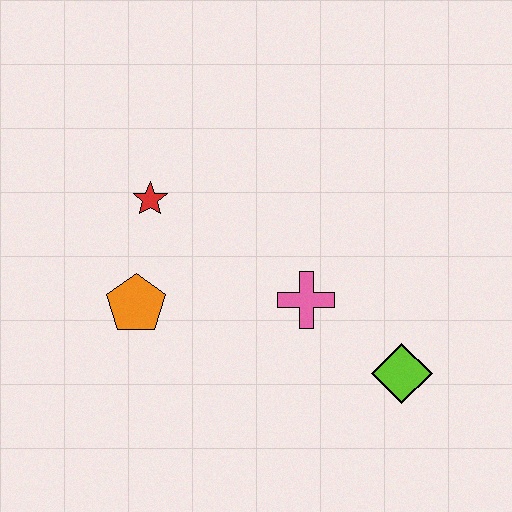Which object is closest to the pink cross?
The lime diamond is closest to the pink cross.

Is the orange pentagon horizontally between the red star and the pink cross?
No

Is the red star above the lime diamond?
Yes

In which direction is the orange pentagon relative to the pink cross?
The orange pentagon is to the left of the pink cross.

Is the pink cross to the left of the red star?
No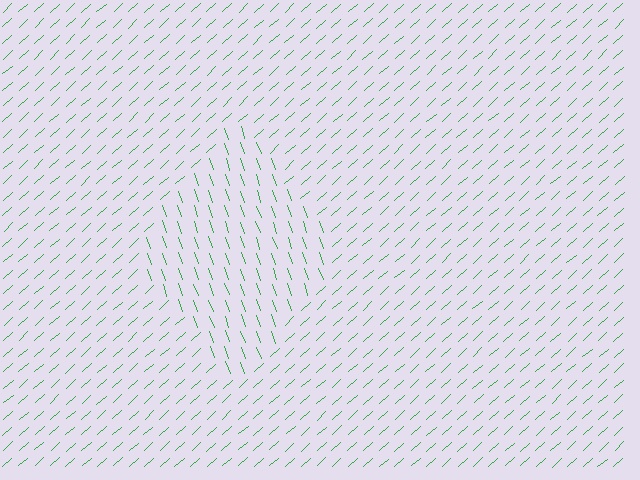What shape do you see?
I see a diamond.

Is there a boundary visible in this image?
Yes, there is a texture boundary formed by a change in line orientation.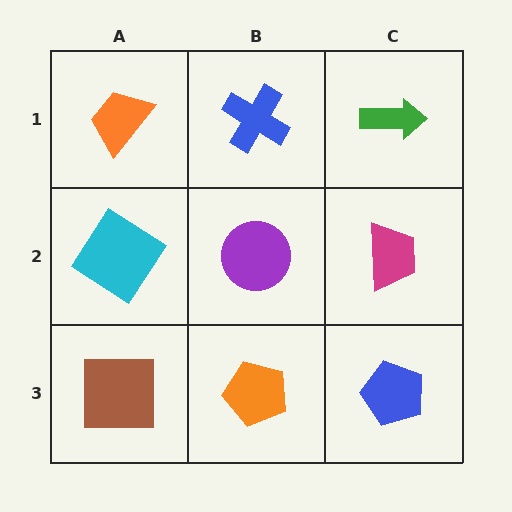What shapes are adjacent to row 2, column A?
An orange trapezoid (row 1, column A), a brown square (row 3, column A), a purple circle (row 2, column B).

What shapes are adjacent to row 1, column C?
A magenta trapezoid (row 2, column C), a blue cross (row 1, column B).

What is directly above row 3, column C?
A magenta trapezoid.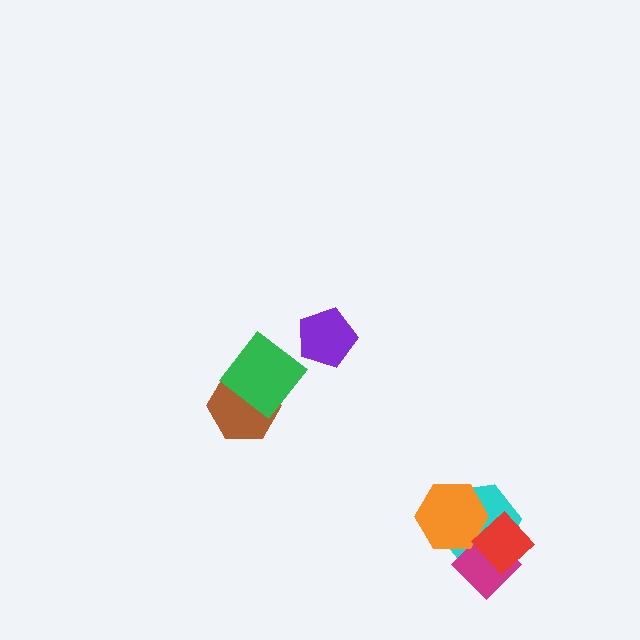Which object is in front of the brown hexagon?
The green diamond is in front of the brown hexagon.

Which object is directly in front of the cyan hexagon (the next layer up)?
The magenta diamond is directly in front of the cyan hexagon.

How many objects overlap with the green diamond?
1 object overlaps with the green diamond.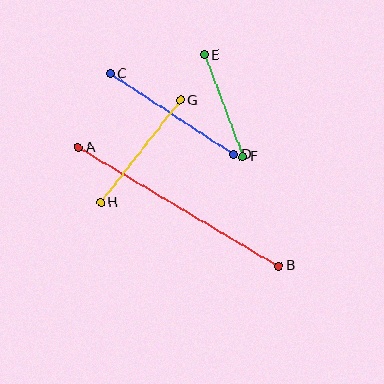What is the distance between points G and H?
The distance is approximately 129 pixels.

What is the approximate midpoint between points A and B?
The midpoint is at approximately (179, 207) pixels.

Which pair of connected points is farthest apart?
Points A and B are farthest apart.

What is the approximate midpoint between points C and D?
The midpoint is at approximately (172, 114) pixels.